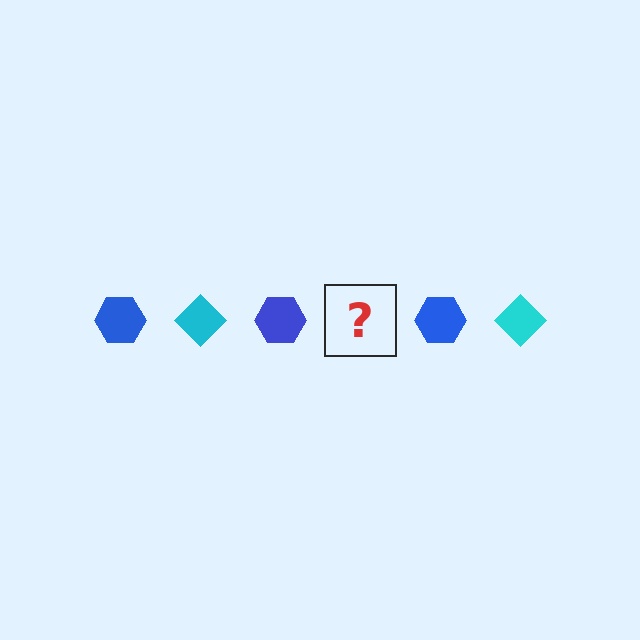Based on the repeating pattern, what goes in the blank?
The blank should be a cyan diamond.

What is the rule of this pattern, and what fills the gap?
The rule is that the pattern alternates between blue hexagon and cyan diamond. The gap should be filled with a cyan diamond.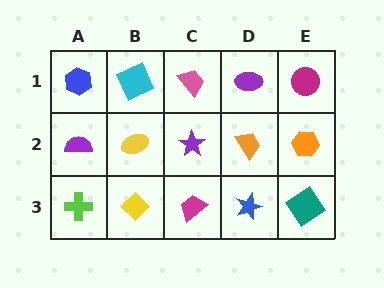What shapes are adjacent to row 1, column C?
A purple star (row 2, column C), a cyan square (row 1, column B), a purple ellipse (row 1, column D).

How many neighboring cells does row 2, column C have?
4.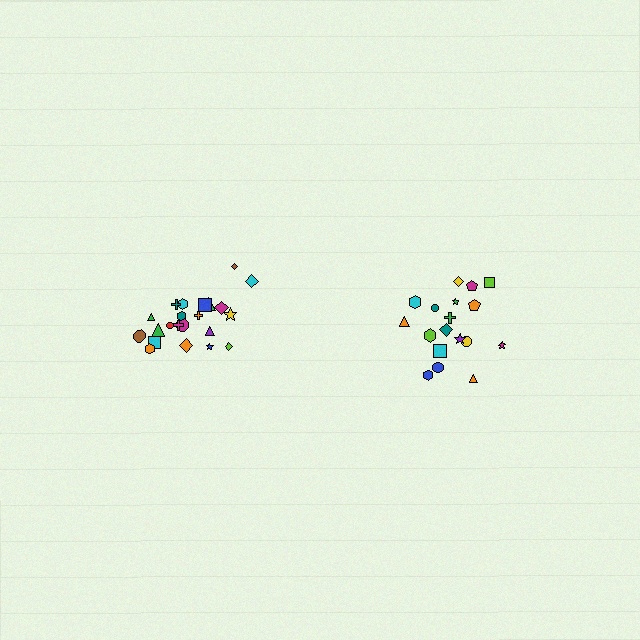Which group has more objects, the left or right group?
The left group.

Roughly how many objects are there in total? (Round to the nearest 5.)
Roughly 40 objects in total.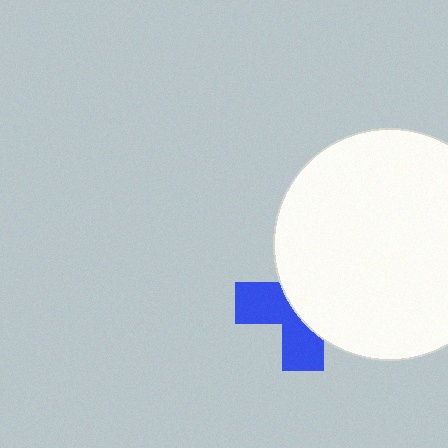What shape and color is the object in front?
The object in front is a white circle.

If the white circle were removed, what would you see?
You would see the complete blue cross.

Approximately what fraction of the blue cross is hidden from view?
Roughly 57% of the blue cross is hidden behind the white circle.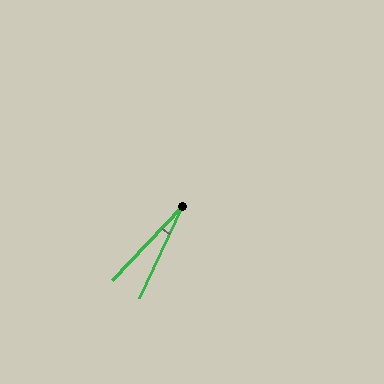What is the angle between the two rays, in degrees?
Approximately 19 degrees.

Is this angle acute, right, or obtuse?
It is acute.